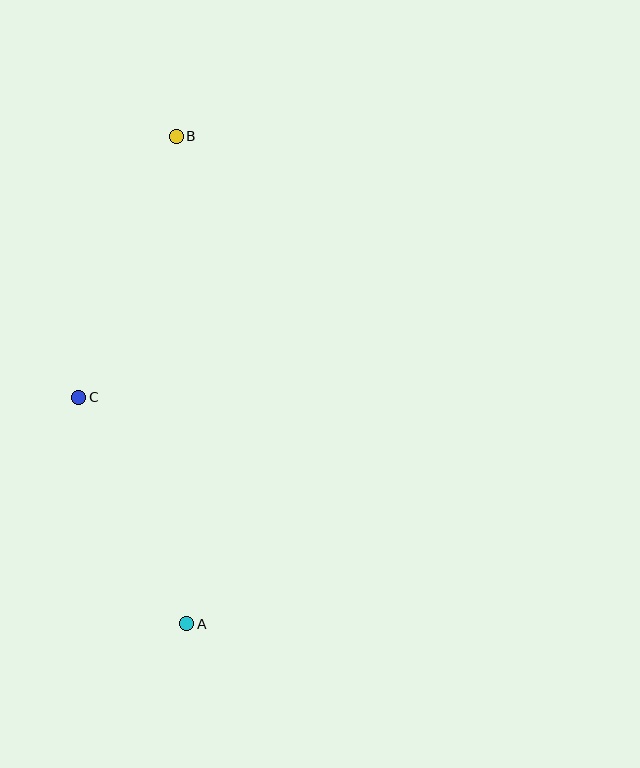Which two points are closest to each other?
Points A and C are closest to each other.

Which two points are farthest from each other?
Points A and B are farthest from each other.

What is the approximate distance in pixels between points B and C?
The distance between B and C is approximately 279 pixels.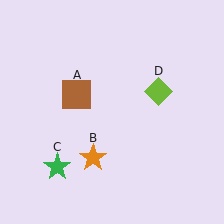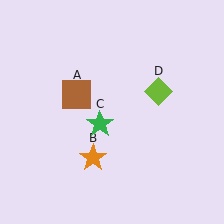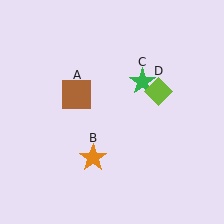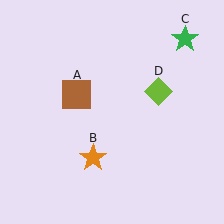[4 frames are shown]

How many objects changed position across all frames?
1 object changed position: green star (object C).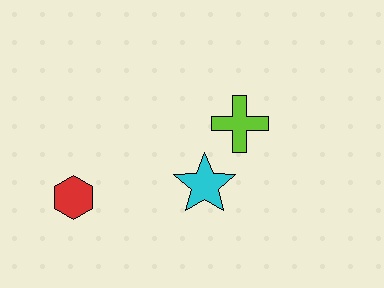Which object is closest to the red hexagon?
The cyan star is closest to the red hexagon.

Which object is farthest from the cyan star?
The red hexagon is farthest from the cyan star.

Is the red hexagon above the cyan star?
No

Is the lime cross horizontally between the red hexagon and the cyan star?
No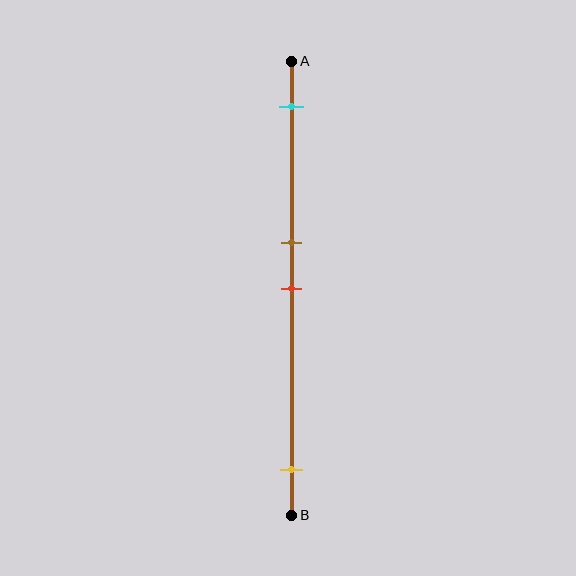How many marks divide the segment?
There are 4 marks dividing the segment.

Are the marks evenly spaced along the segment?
No, the marks are not evenly spaced.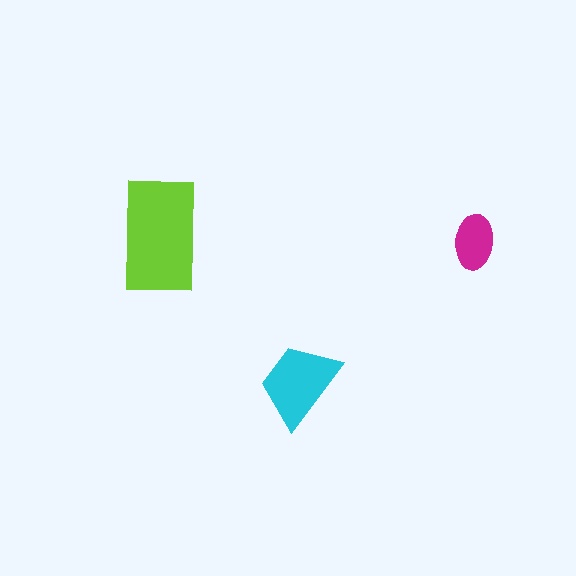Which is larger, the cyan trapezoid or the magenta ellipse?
The cyan trapezoid.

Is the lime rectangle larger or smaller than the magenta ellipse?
Larger.